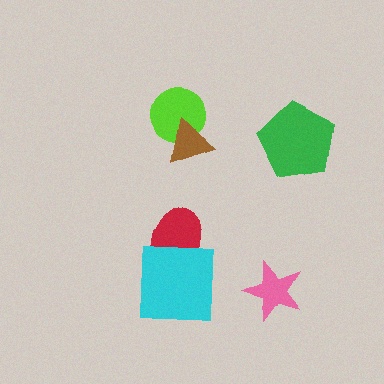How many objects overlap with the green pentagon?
0 objects overlap with the green pentagon.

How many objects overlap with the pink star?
0 objects overlap with the pink star.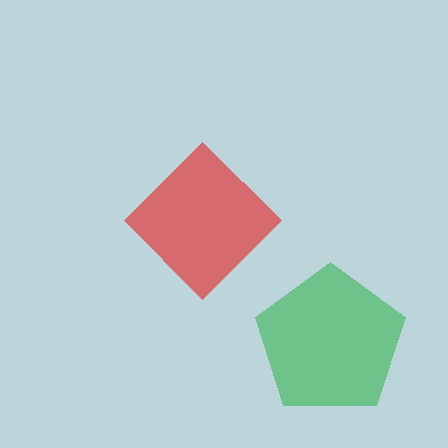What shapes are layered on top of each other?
The layered shapes are: a red diamond, a green pentagon.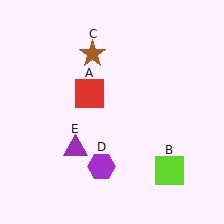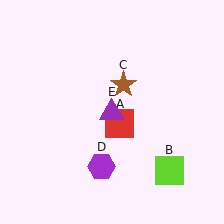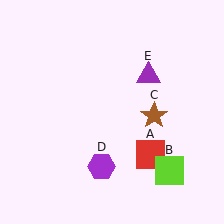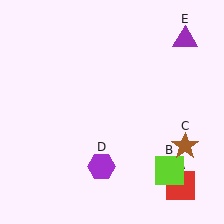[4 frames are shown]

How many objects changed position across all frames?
3 objects changed position: red square (object A), brown star (object C), purple triangle (object E).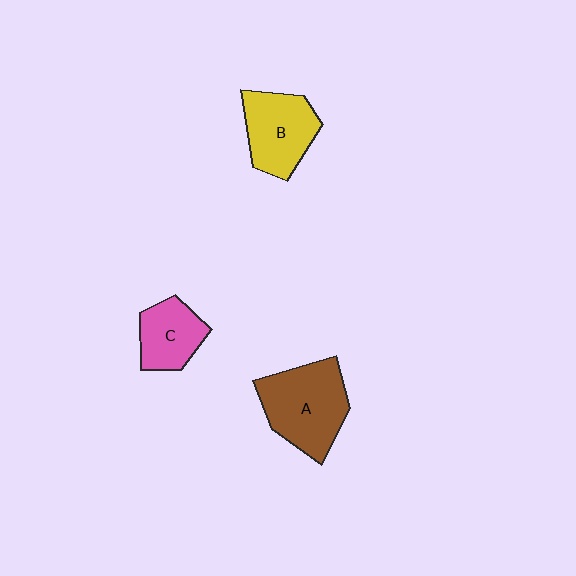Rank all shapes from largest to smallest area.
From largest to smallest: A (brown), B (yellow), C (pink).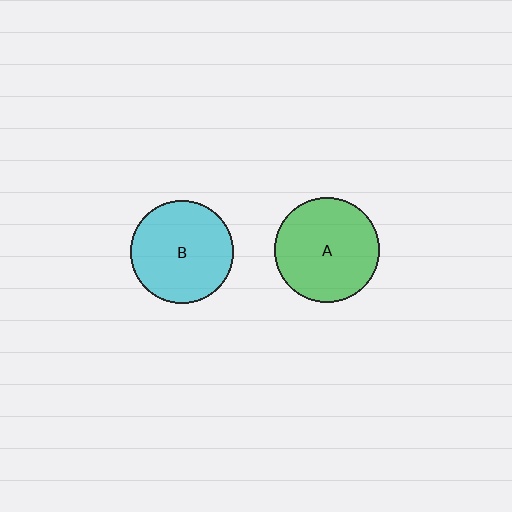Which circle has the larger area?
Circle A (green).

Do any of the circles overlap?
No, none of the circles overlap.